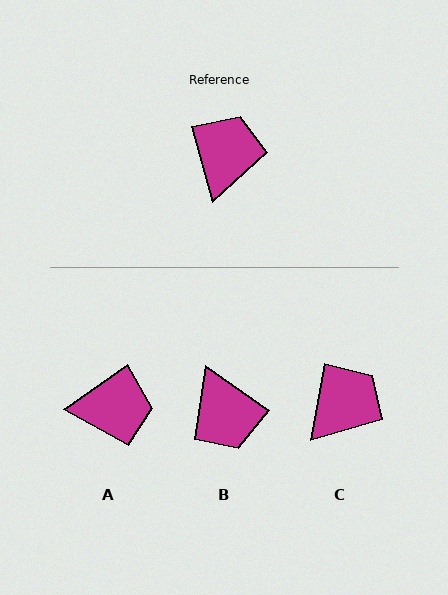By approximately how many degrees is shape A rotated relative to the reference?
Approximately 71 degrees clockwise.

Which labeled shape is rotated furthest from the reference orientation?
B, about 140 degrees away.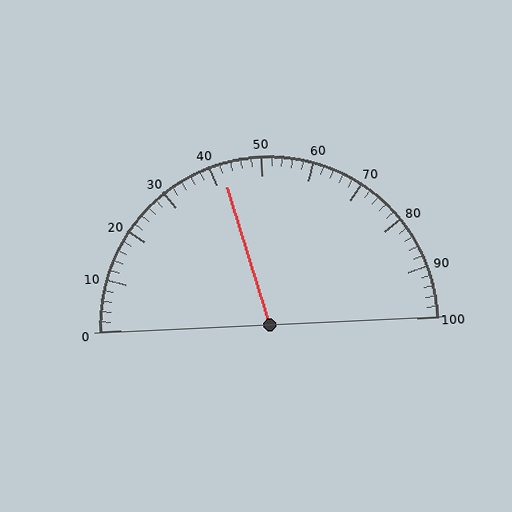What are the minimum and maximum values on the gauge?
The gauge ranges from 0 to 100.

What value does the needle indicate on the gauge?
The needle indicates approximately 42.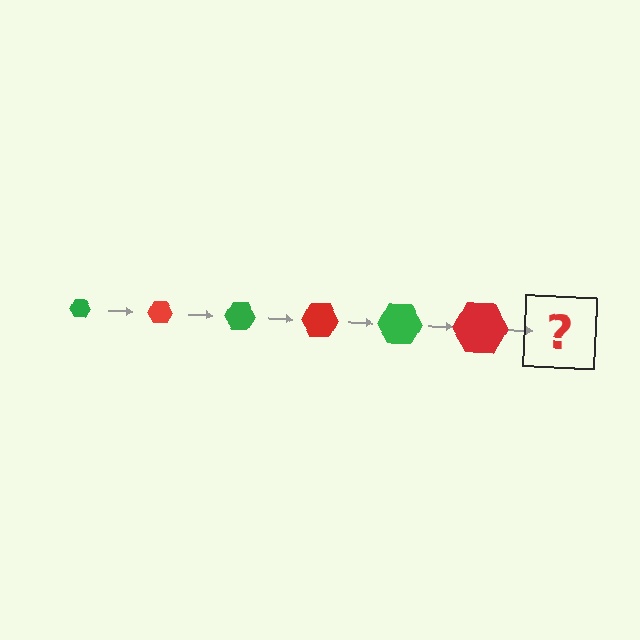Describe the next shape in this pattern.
It should be a green hexagon, larger than the previous one.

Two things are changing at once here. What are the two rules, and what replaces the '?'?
The two rules are that the hexagon grows larger each step and the color cycles through green and red. The '?' should be a green hexagon, larger than the previous one.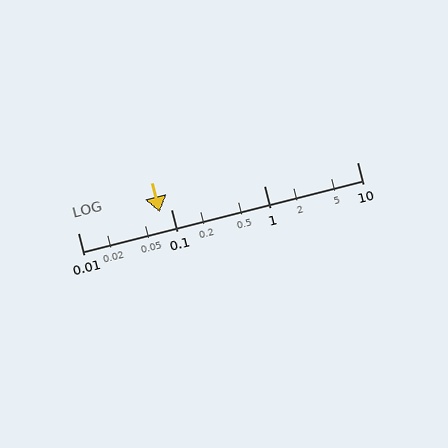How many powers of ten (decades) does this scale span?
The scale spans 3 decades, from 0.01 to 10.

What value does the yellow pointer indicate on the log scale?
The pointer indicates approximately 0.075.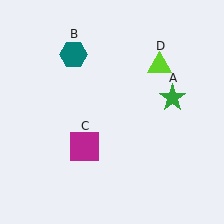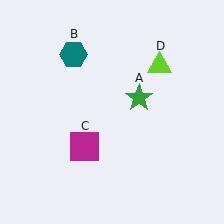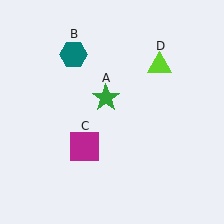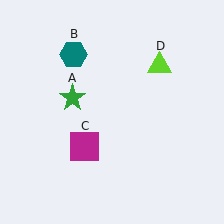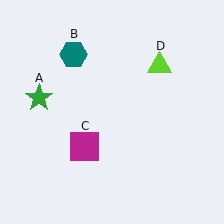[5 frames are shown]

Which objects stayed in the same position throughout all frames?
Teal hexagon (object B) and magenta square (object C) and lime triangle (object D) remained stationary.